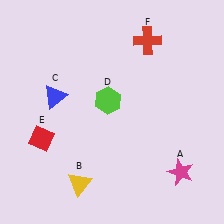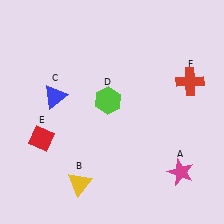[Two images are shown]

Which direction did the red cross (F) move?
The red cross (F) moved right.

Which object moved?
The red cross (F) moved right.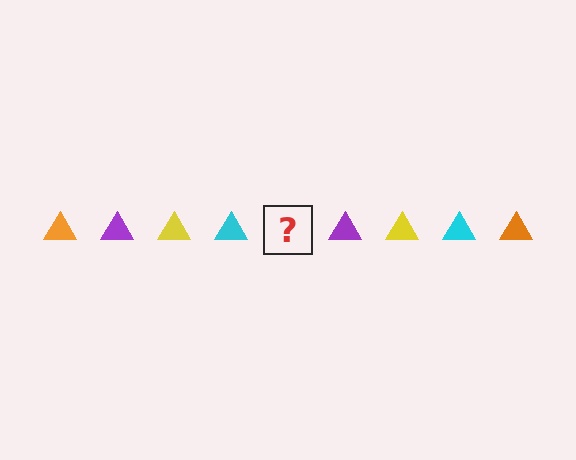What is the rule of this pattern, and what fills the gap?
The rule is that the pattern cycles through orange, purple, yellow, cyan triangles. The gap should be filled with an orange triangle.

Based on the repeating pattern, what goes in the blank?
The blank should be an orange triangle.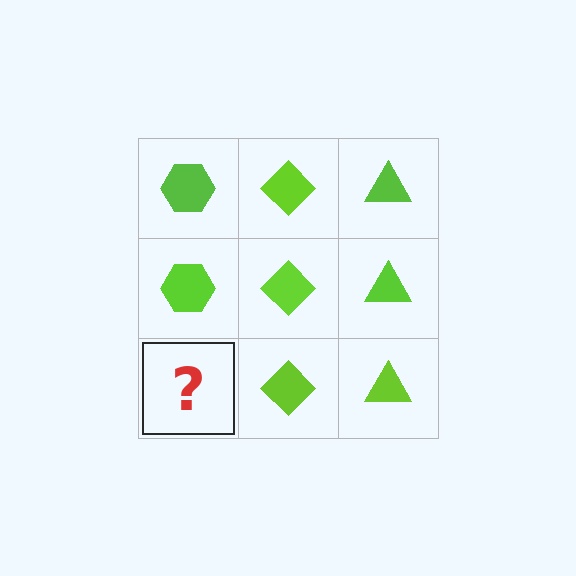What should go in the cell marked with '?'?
The missing cell should contain a lime hexagon.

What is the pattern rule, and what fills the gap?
The rule is that each column has a consistent shape. The gap should be filled with a lime hexagon.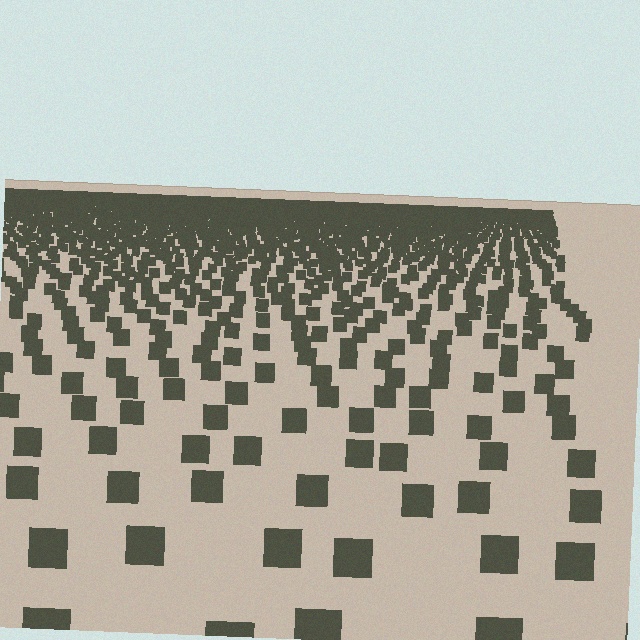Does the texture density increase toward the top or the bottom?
Density increases toward the top.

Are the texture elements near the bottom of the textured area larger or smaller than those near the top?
Larger. Near the bottom, elements are closer to the viewer and appear at a bigger on-screen size.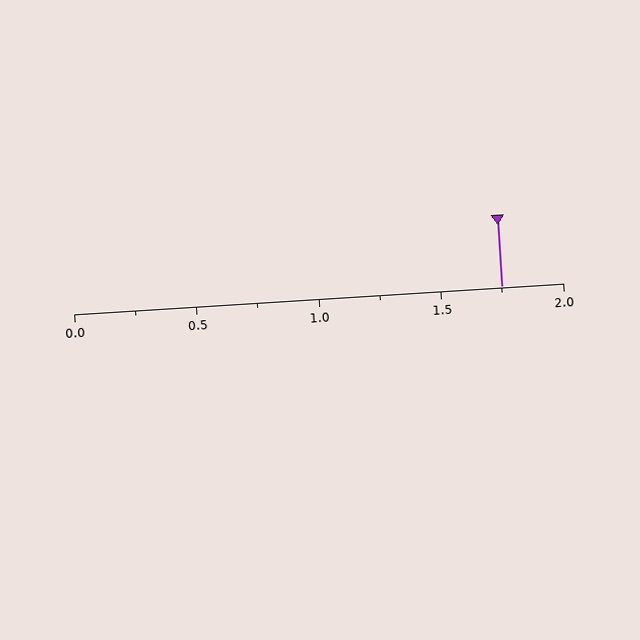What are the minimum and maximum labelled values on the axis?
The axis runs from 0.0 to 2.0.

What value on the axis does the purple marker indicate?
The marker indicates approximately 1.75.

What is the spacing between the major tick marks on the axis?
The major ticks are spaced 0.5 apart.